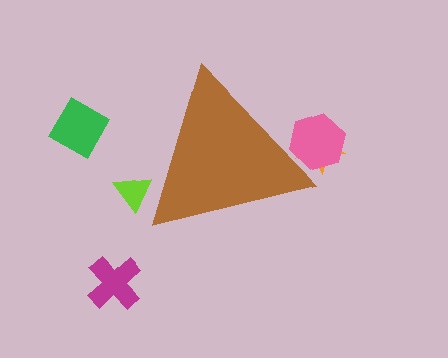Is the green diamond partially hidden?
No, the green diamond is fully visible.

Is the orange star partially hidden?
Yes, the orange star is partially hidden behind the brown triangle.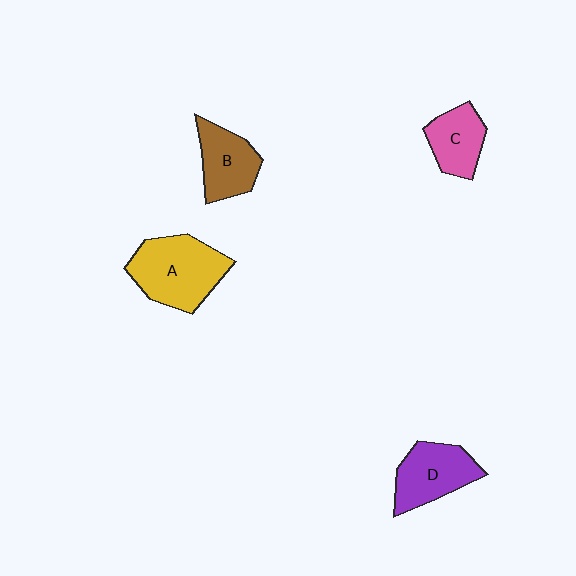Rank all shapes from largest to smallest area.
From largest to smallest: A (yellow), D (purple), B (brown), C (pink).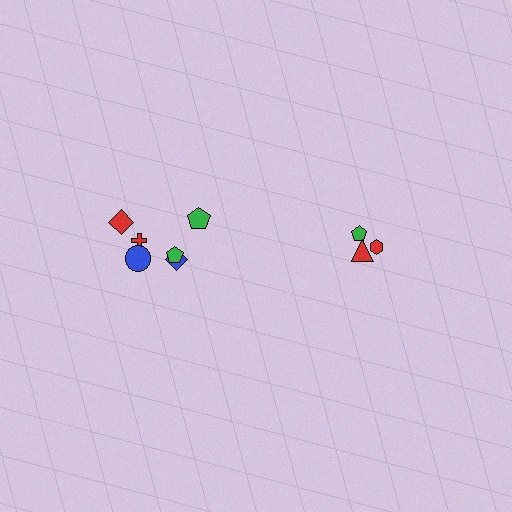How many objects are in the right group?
There are 3 objects.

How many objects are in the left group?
There are 6 objects.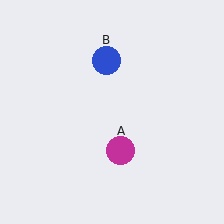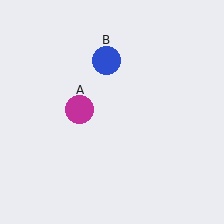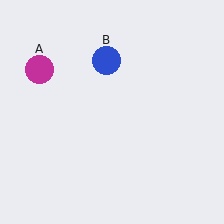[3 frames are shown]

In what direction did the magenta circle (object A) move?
The magenta circle (object A) moved up and to the left.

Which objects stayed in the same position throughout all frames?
Blue circle (object B) remained stationary.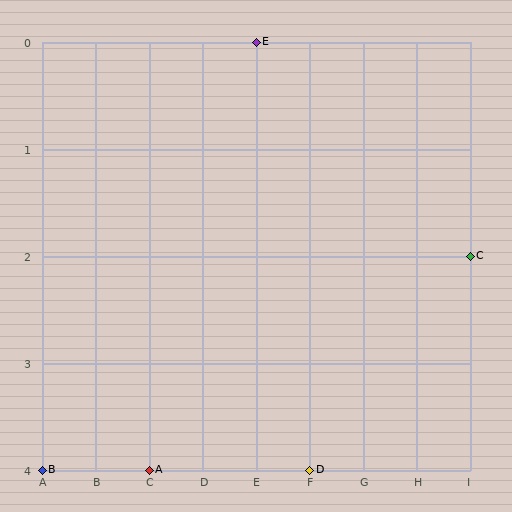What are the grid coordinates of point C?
Point C is at grid coordinates (I, 2).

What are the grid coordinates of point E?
Point E is at grid coordinates (E, 0).